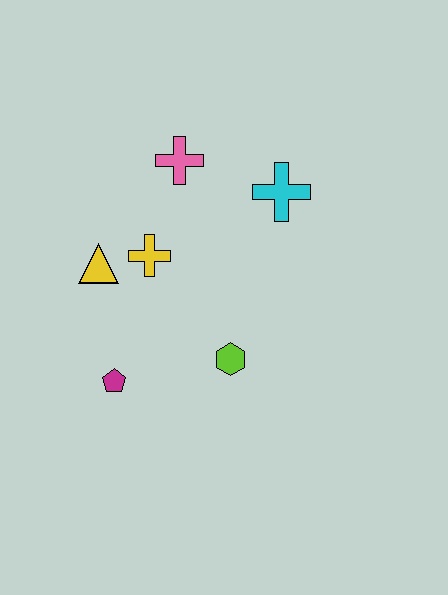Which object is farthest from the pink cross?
The magenta pentagon is farthest from the pink cross.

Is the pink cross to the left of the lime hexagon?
Yes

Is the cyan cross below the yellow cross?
No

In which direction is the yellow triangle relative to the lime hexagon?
The yellow triangle is to the left of the lime hexagon.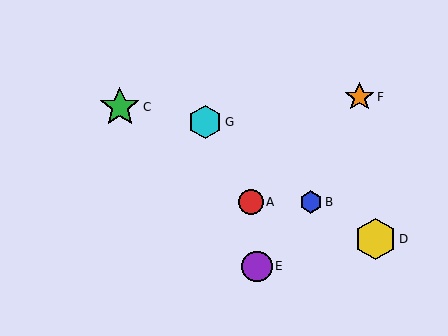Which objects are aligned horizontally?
Objects A, B are aligned horizontally.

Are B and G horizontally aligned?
No, B is at y≈202 and G is at y≈122.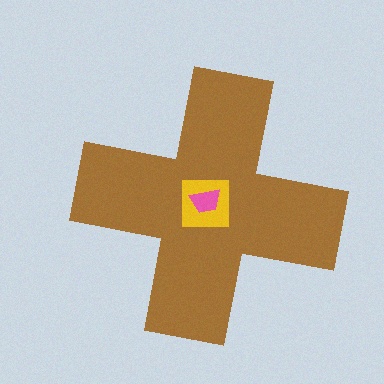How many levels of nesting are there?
3.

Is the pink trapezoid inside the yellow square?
Yes.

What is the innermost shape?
The pink trapezoid.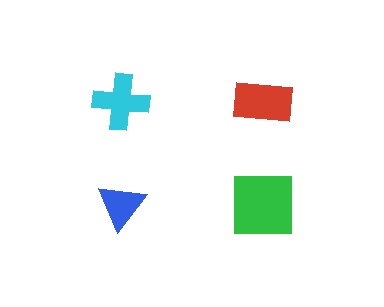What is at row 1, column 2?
A red rectangle.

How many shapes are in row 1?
2 shapes.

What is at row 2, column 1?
A blue triangle.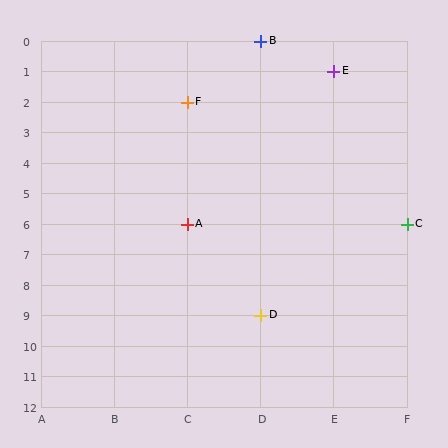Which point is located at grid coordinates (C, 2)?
Point F is at (C, 2).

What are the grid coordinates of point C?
Point C is at grid coordinates (F, 6).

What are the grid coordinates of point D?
Point D is at grid coordinates (D, 9).